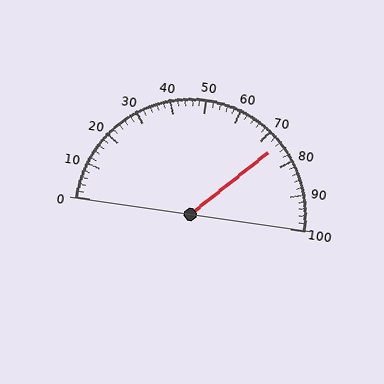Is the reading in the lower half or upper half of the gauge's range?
The reading is in the upper half of the range (0 to 100).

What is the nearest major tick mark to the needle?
The nearest major tick mark is 70.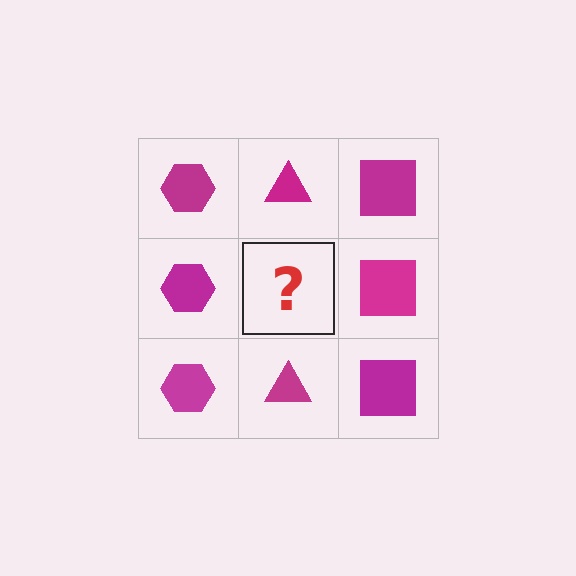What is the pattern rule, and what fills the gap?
The rule is that each column has a consistent shape. The gap should be filled with a magenta triangle.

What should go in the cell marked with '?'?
The missing cell should contain a magenta triangle.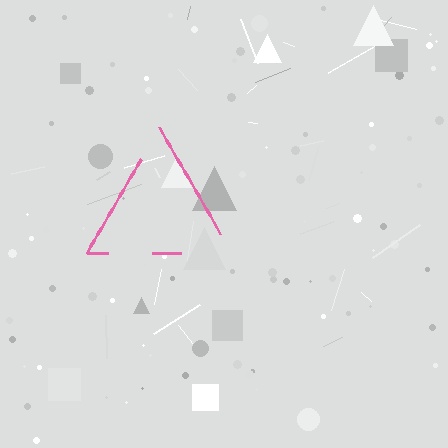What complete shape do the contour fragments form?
The contour fragments form a triangle.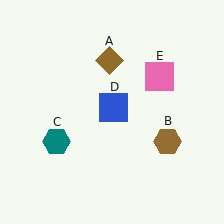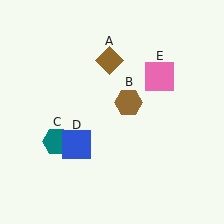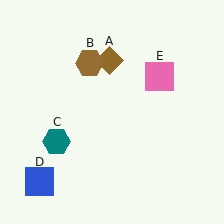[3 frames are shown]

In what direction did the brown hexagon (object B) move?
The brown hexagon (object B) moved up and to the left.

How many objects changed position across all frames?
2 objects changed position: brown hexagon (object B), blue square (object D).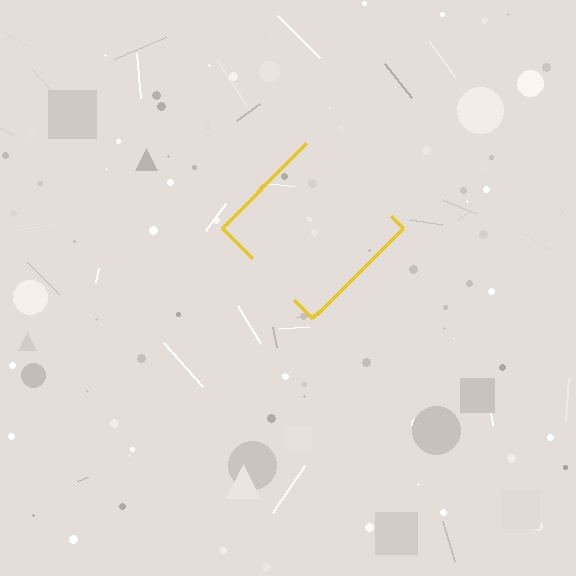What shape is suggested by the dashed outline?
The dashed outline suggests a diamond.